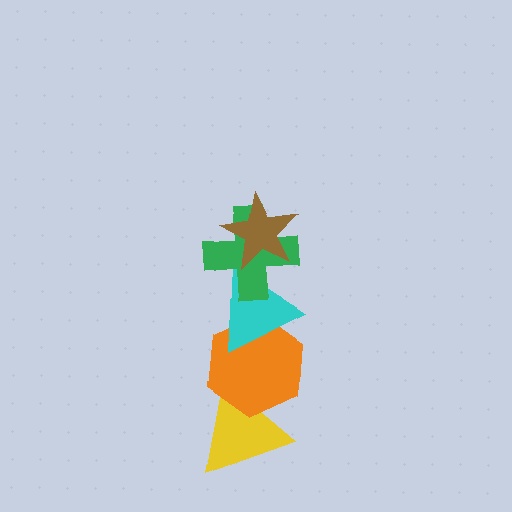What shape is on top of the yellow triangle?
The orange hexagon is on top of the yellow triangle.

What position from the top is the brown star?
The brown star is 1st from the top.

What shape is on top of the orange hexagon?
The cyan triangle is on top of the orange hexagon.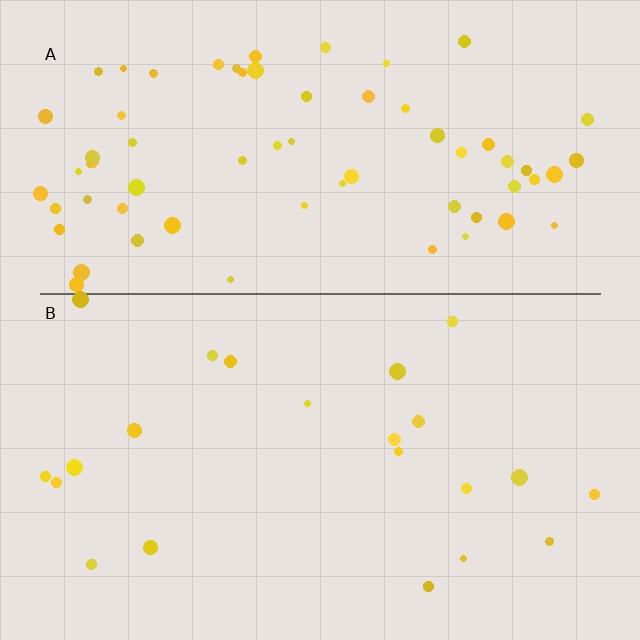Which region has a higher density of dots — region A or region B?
A (the top).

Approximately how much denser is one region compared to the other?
Approximately 3.1× — region A over region B.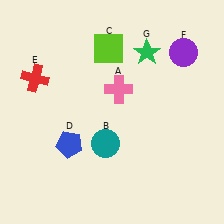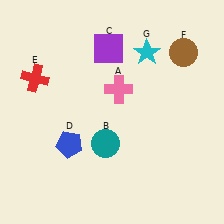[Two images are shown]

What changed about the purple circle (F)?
In Image 1, F is purple. In Image 2, it changed to brown.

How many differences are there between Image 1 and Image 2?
There are 3 differences between the two images.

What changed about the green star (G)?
In Image 1, G is green. In Image 2, it changed to cyan.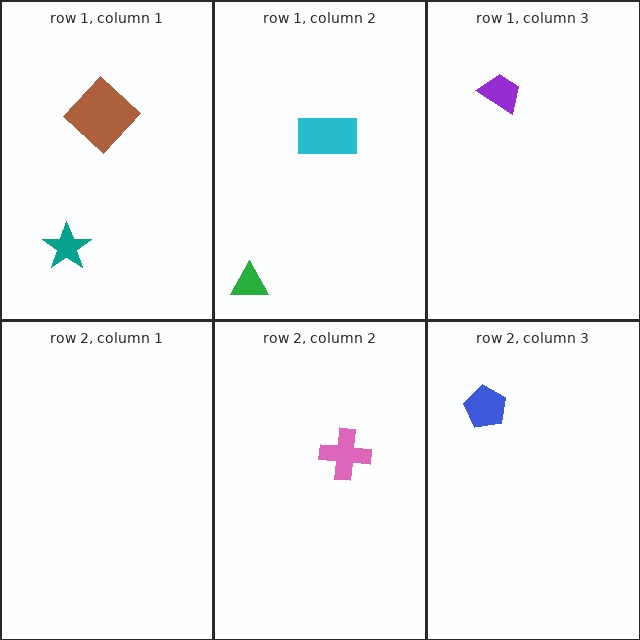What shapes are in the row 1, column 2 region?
The green triangle, the cyan rectangle.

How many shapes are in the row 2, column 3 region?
1.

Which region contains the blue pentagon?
The row 2, column 3 region.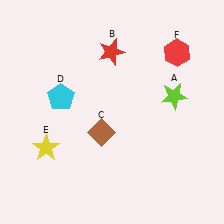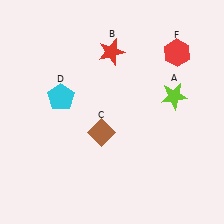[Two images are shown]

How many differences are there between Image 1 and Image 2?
There is 1 difference between the two images.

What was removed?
The yellow star (E) was removed in Image 2.